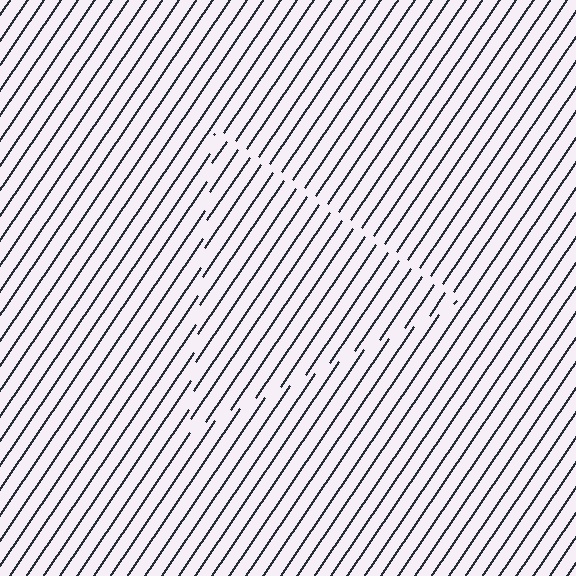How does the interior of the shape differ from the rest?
The interior of the shape contains the same grating, shifted by half a period — the contour is defined by the phase discontinuity where line-ends from the inner and outer gratings abut.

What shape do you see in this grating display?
An illusory triangle. The interior of the shape contains the same grating, shifted by half a period — the contour is defined by the phase discontinuity where line-ends from the inner and outer gratings abut.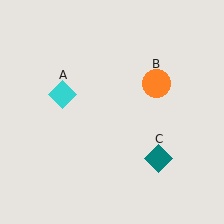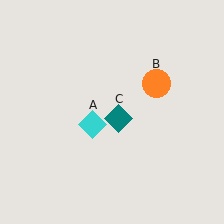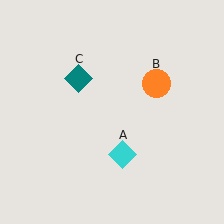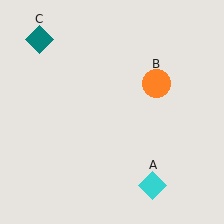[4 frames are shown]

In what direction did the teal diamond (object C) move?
The teal diamond (object C) moved up and to the left.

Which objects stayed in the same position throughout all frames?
Orange circle (object B) remained stationary.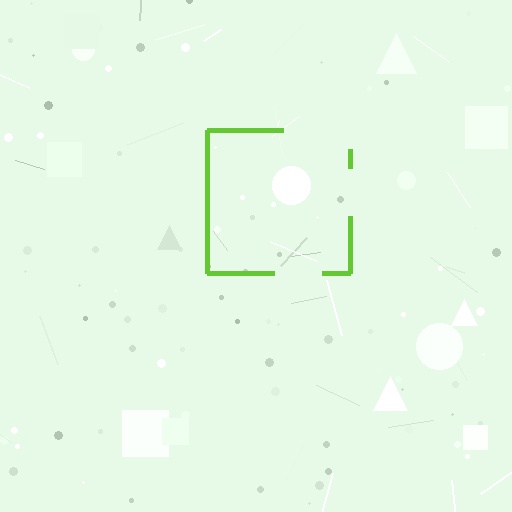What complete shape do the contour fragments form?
The contour fragments form a square.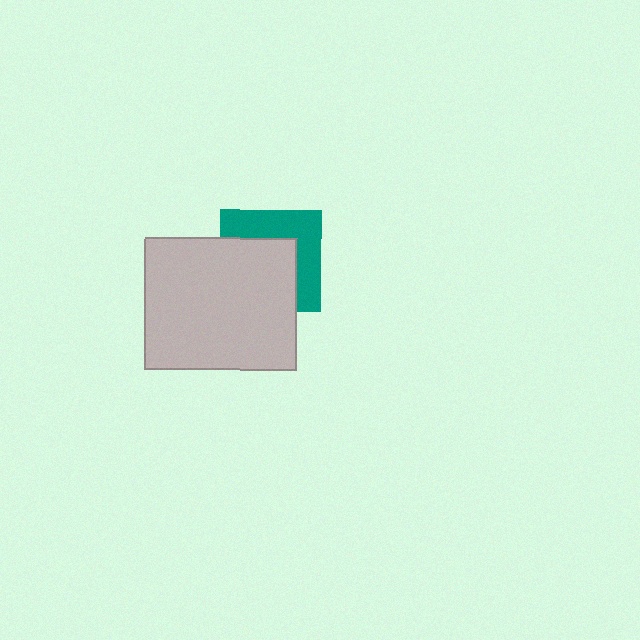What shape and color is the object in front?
The object in front is a light gray rectangle.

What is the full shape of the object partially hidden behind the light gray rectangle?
The partially hidden object is a teal square.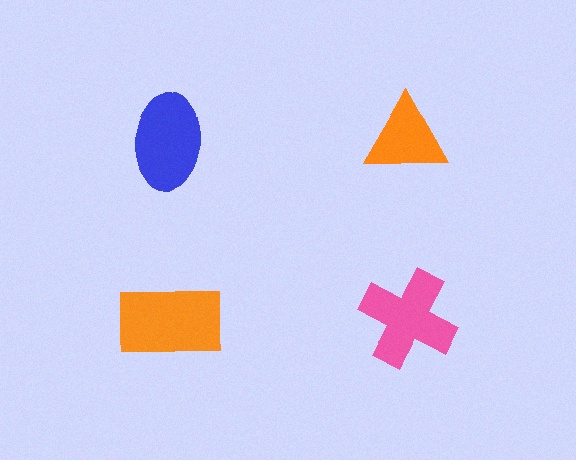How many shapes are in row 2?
2 shapes.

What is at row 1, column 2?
An orange triangle.